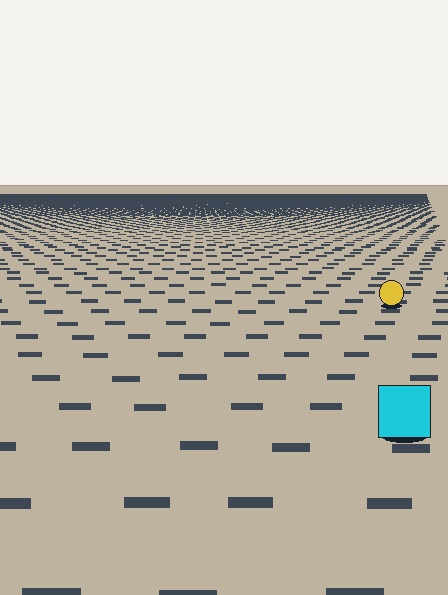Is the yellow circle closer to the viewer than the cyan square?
No. The cyan square is closer — you can tell from the texture gradient: the ground texture is coarser near it.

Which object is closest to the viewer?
The cyan square is closest. The texture marks near it are larger and more spread out.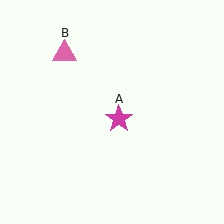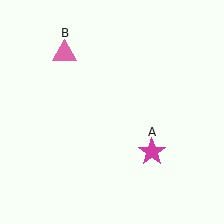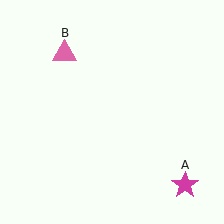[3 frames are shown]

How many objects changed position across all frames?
1 object changed position: magenta star (object A).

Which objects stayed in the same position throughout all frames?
Pink triangle (object B) remained stationary.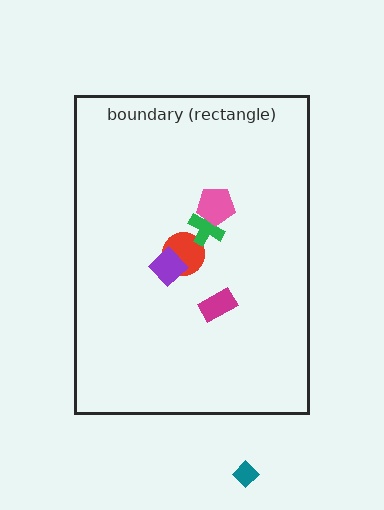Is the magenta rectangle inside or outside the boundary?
Inside.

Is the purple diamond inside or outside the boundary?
Inside.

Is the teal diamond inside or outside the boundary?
Outside.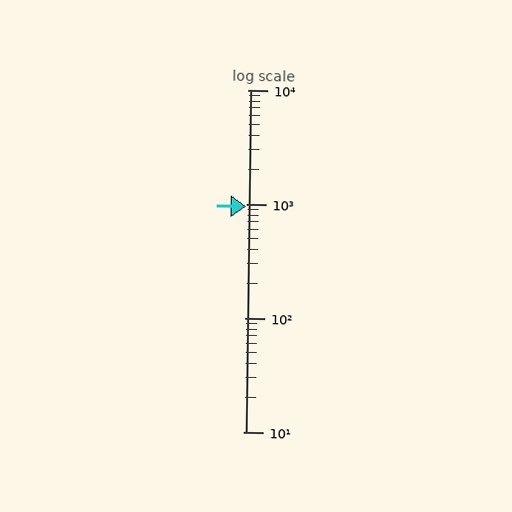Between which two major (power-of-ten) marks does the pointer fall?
The pointer is between 100 and 1000.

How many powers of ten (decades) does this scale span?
The scale spans 3 decades, from 10 to 10000.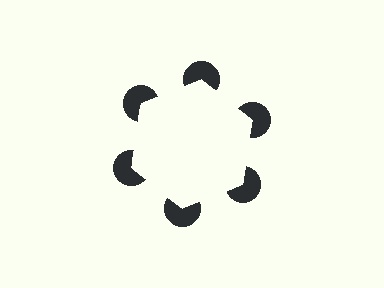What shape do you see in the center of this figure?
An illusory hexagon — its edges are inferred from the aligned wedge cuts in the pac-man discs, not physically drawn.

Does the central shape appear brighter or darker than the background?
It typically appears slightly brighter than the background, even though no actual brightness change is drawn.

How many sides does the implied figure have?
6 sides.